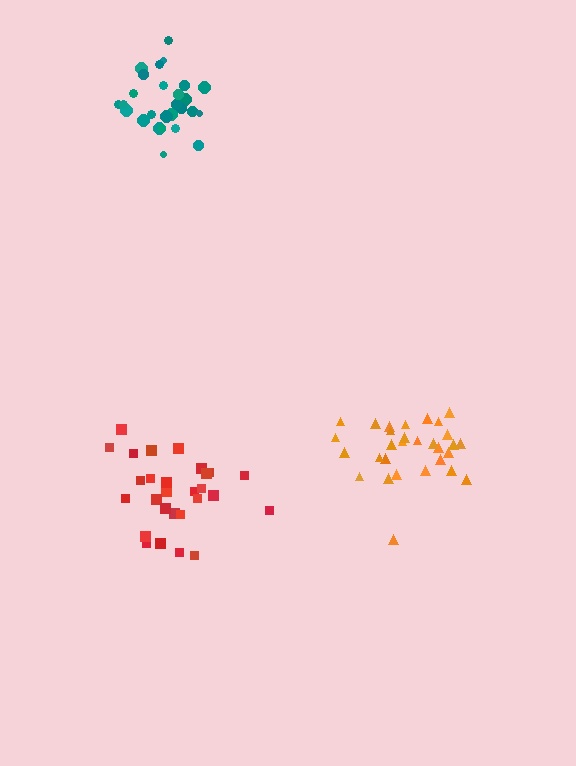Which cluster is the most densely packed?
Teal.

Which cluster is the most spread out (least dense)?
Red.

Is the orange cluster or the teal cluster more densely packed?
Teal.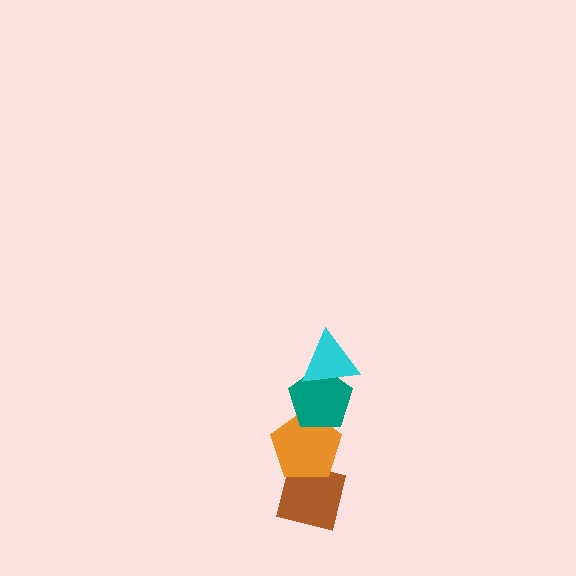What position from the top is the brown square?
The brown square is 4th from the top.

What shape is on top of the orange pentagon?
The teal pentagon is on top of the orange pentagon.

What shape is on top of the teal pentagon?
The cyan triangle is on top of the teal pentagon.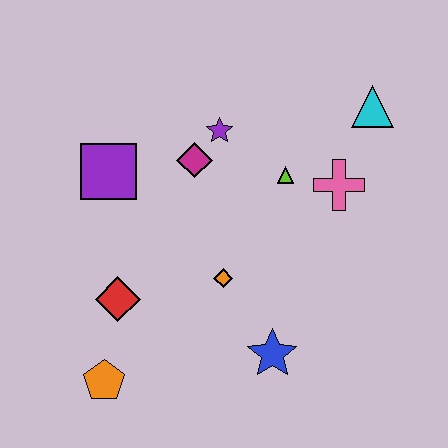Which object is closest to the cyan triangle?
The pink cross is closest to the cyan triangle.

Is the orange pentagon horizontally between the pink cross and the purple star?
No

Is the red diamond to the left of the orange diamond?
Yes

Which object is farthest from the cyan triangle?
The orange pentagon is farthest from the cyan triangle.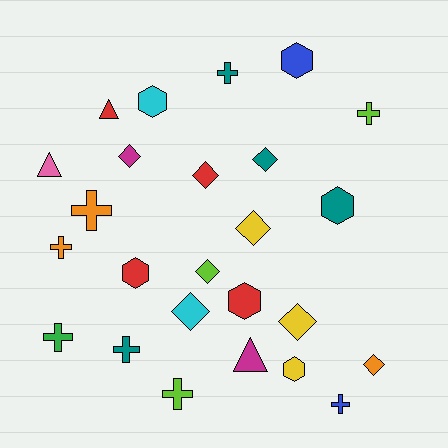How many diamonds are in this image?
There are 8 diamonds.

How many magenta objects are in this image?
There are 2 magenta objects.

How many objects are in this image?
There are 25 objects.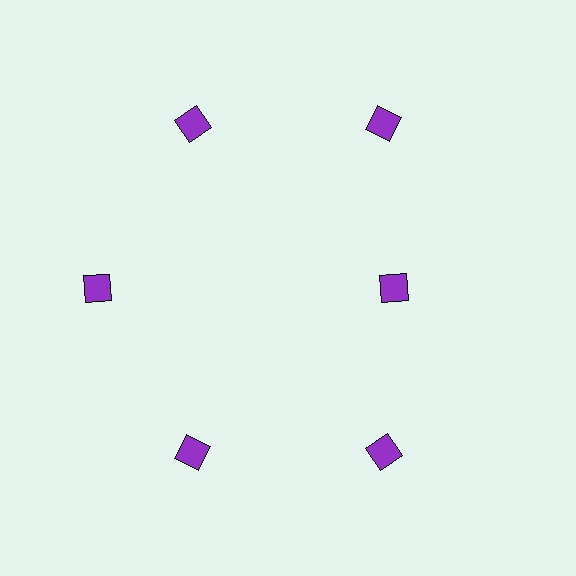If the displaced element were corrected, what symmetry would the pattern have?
It would have 6-fold rotational symmetry — the pattern would map onto itself every 60 degrees.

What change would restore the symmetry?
The symmetry would be restored by moving it outward, back onto the ring so that all 6 diamonds sit at equal angles and equal distance from the center.